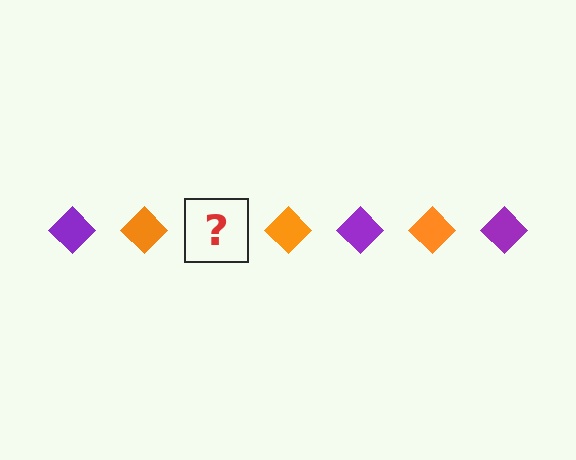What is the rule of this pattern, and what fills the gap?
The rule is that the pattern cycles through purple, orange diamonds. The gap should be filled with a purple diamond.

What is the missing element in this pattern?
The missing element is a purple diamond.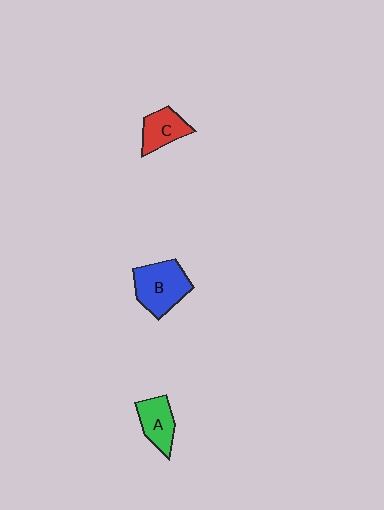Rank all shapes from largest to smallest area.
From largest to smallest: B (blue), A (green), C (red).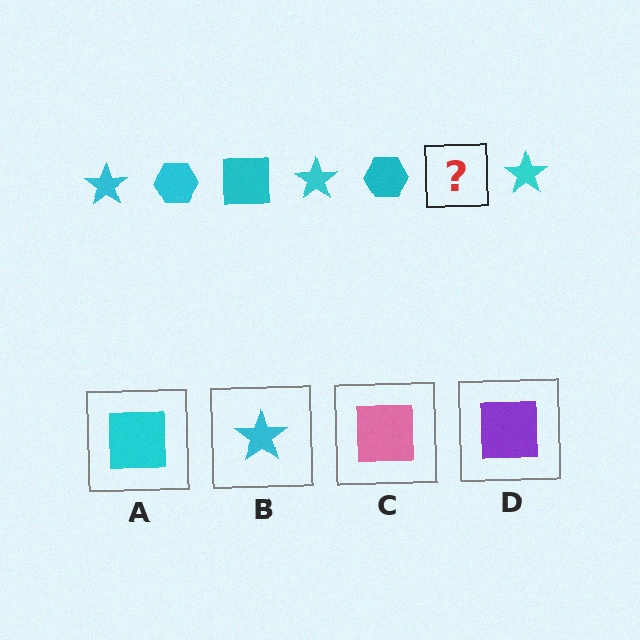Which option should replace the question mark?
Option A.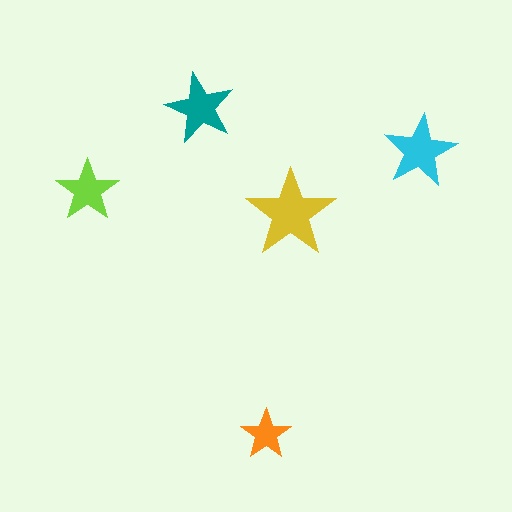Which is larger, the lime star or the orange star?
The lime one.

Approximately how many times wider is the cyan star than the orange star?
About 1.5 times wider.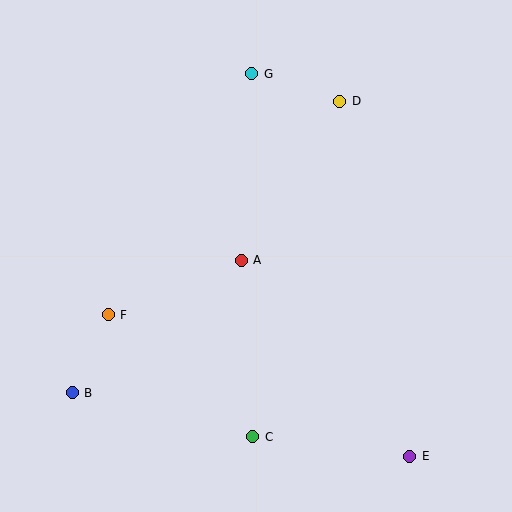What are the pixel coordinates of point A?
Point A is at (241, 260).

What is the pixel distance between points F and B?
The distance between F and B is 86 pixels.